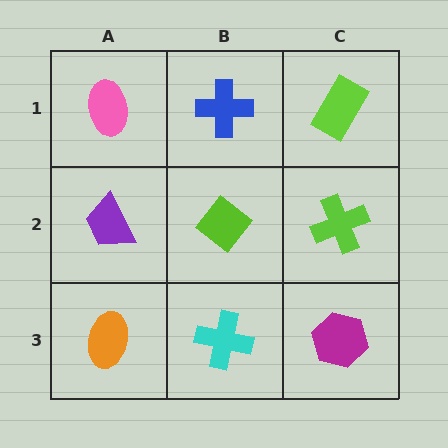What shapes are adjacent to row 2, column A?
A pink ellipse (row 1, column A), an orange ellipse (row 3, column A), a lime diamond (row 2, column B).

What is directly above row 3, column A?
A purple trapezoid.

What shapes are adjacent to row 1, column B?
A lime diamond (row 2, column B), a pink ellipse (row 1, column A), a lime rectangle (row 1, column C).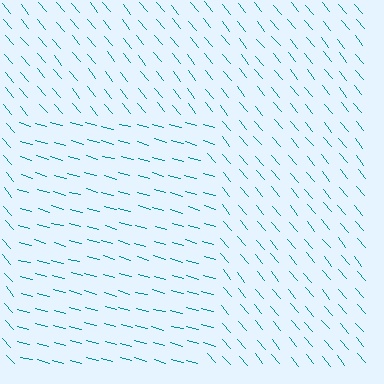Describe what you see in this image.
The image is filled with small teal line segments. A rectangle region in the image has lines oriented differently from the surrounding lines, creating a visible texture boundary.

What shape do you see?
I see a rectangle.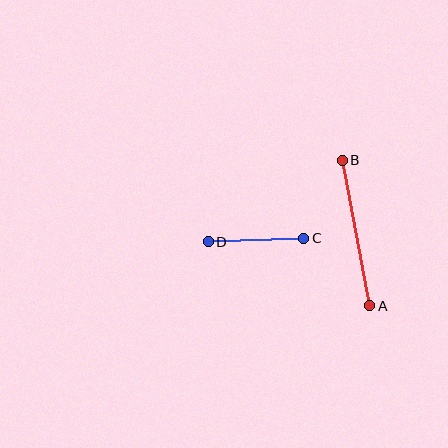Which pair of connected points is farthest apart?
Points A and B are farthest apart.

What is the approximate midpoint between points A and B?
The midpoint is at approximately (356, 233) pixels.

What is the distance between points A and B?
The distance is approximately 148 pixels.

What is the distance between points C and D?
The distance is approximately 96 pixels.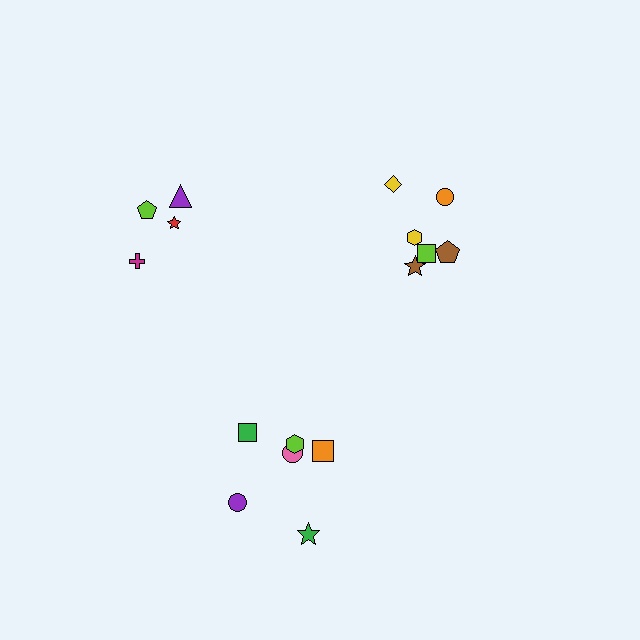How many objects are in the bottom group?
There are 6 objects.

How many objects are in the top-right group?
There are 6 objects.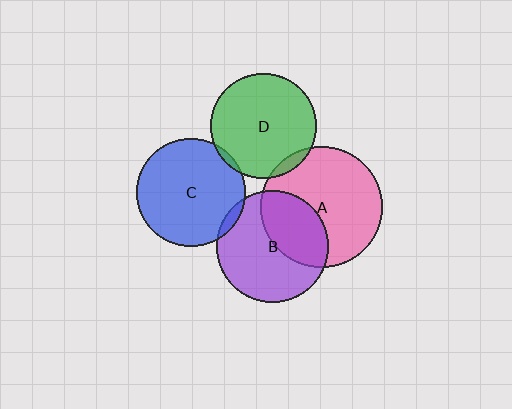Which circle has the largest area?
Circle A (pink).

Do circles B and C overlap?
Yes.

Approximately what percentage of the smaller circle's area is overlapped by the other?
Approximately 5%.